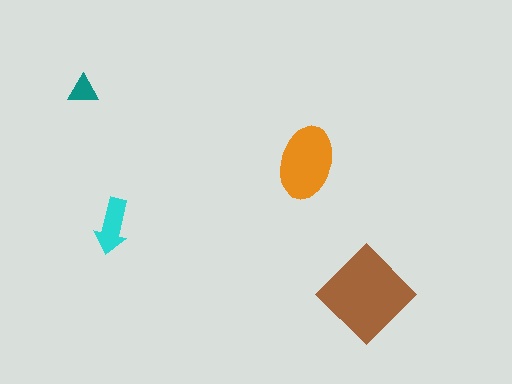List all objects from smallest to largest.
The teal triangle, the cyan arrow, the orange ellipse, the brown diamond.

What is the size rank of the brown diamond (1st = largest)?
1st.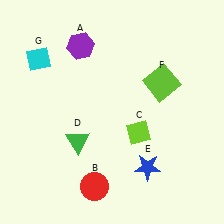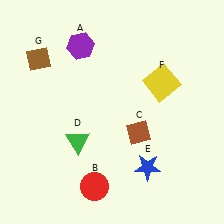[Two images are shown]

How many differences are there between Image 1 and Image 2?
There are 3 differences between the two images.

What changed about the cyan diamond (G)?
In Image 1, G is cyan. In Image 2, it changed to brown.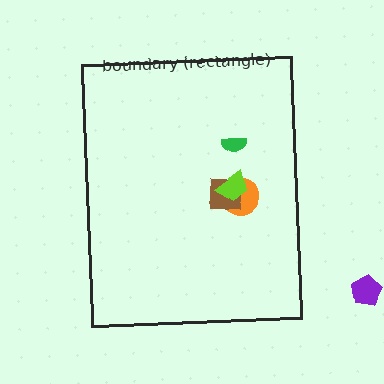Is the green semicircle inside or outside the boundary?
Inside.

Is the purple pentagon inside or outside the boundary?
Outside.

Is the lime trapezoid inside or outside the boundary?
Inside.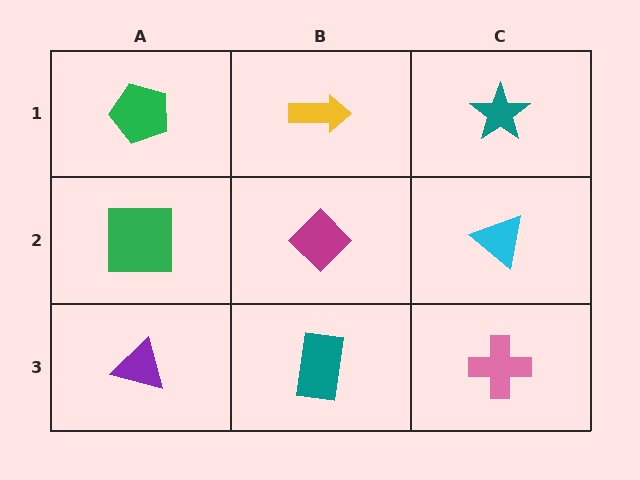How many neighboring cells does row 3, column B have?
3.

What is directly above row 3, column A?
A green square.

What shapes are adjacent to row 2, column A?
A green pentagon (row 1, column A), a purple triangle (row 3, column A), a magenta diamond (row 2, column B).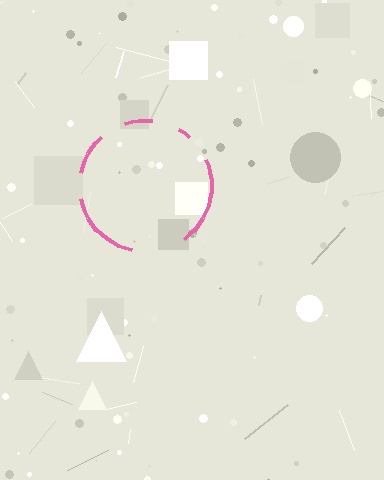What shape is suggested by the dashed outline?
The dashed outline suggests a circle.